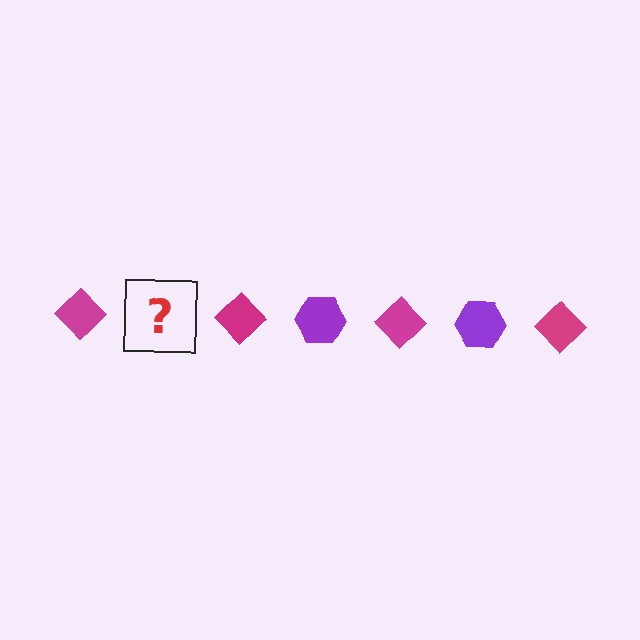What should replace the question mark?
The question mark should be replaced with a purple hexagon.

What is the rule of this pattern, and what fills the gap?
The rule is that the pattern alternates between magenta diamond and purple hexagon. The gap should be filled with a purple hexagon.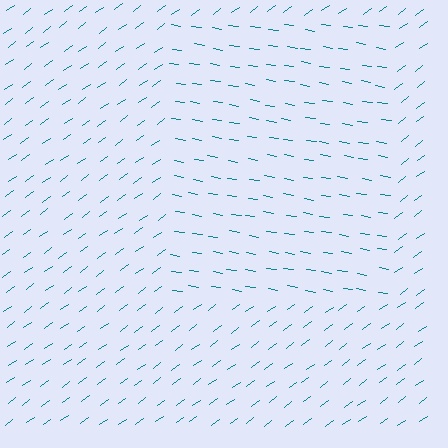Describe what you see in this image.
The image is filled with small teal line segments. A rectangle region in the image has lines oriented differently from the surrounding lines, creating a visible texture boundary.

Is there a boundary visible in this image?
Yes, there is a texture boundary formed by a change in line orientation.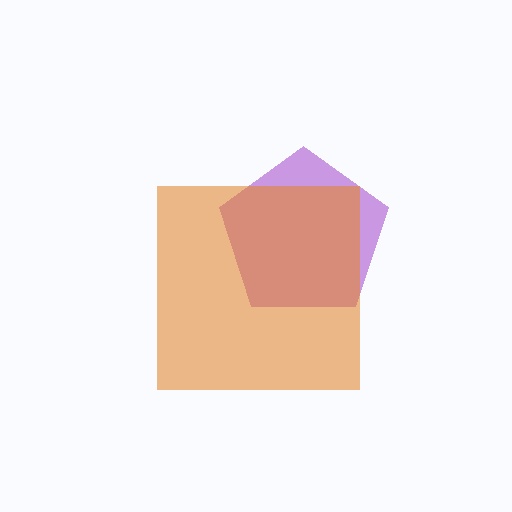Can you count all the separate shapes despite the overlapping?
Yes, there are 2 separate shapes.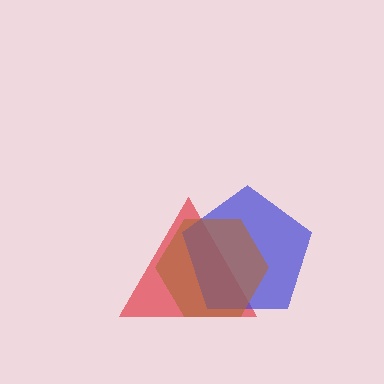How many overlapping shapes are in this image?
There are 3 overlapping shapes in the image.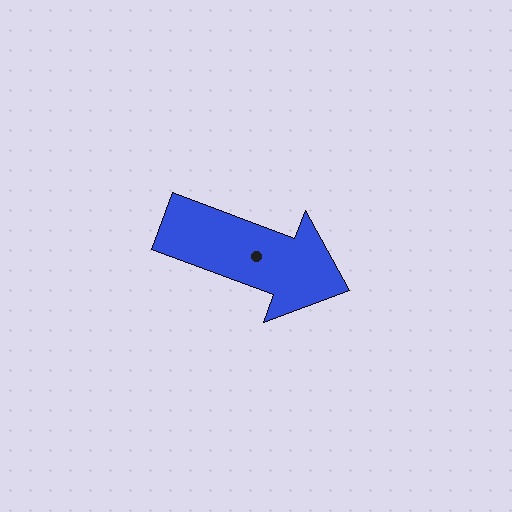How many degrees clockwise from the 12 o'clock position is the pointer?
Approximately 110 degrees.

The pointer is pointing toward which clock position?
Roughly 4 o'clock.